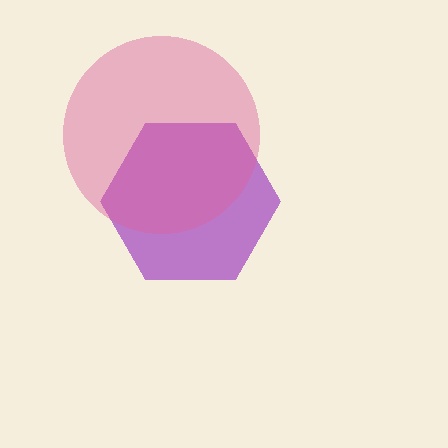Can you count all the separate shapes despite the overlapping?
Yes, there are 2 separate shapes.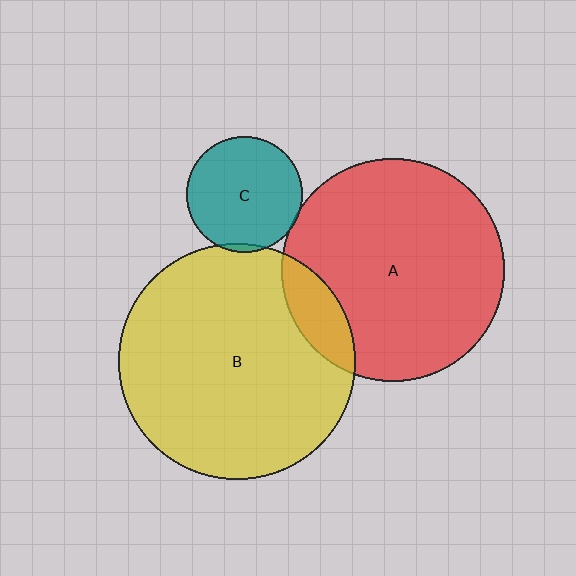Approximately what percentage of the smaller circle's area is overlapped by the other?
Approximately 5%.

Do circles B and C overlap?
Yes.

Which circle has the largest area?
Circle B (yellow).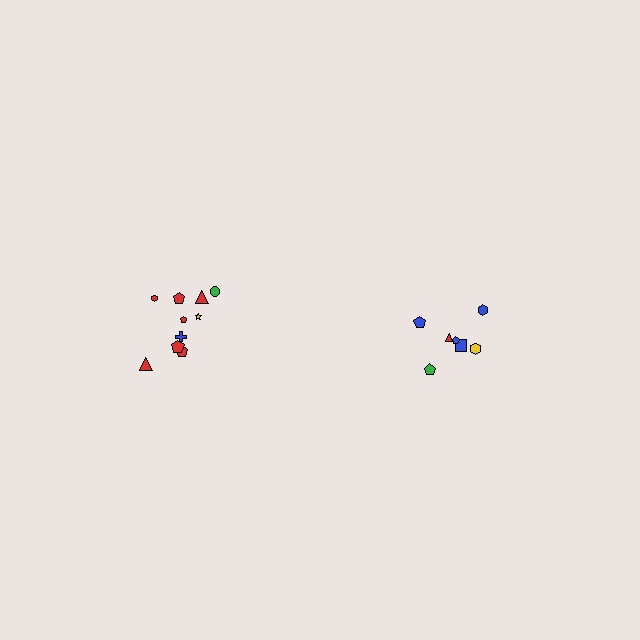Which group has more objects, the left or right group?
The left group.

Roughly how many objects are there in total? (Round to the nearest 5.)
Roughly 15 objects in total.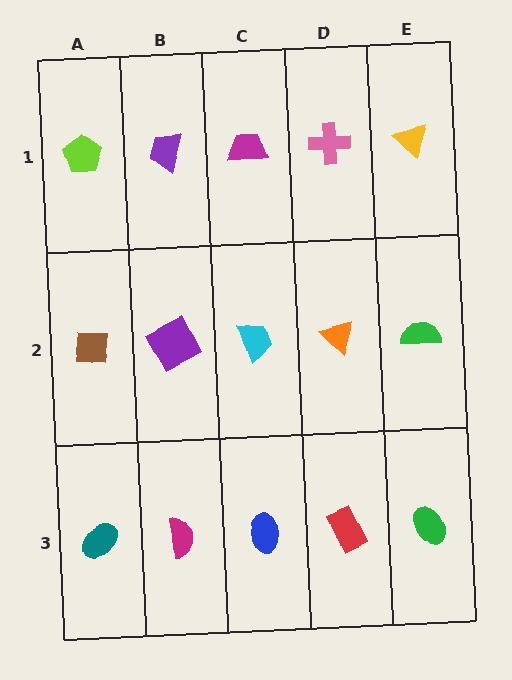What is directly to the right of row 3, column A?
A magenta semicircle.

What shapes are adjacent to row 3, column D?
An orange triangle (row 2, column D), a blue ellipse (row 3, column C), a green ellipse (row 3, column E).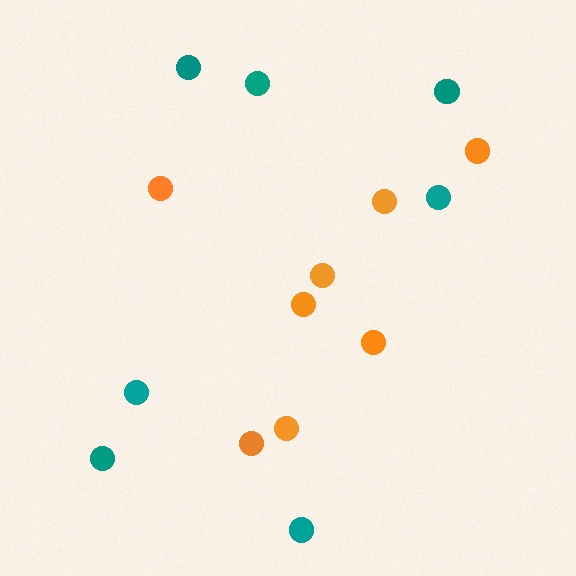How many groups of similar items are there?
There are 2 groups: one group of orange circles (8) and one group of teal circles (7).